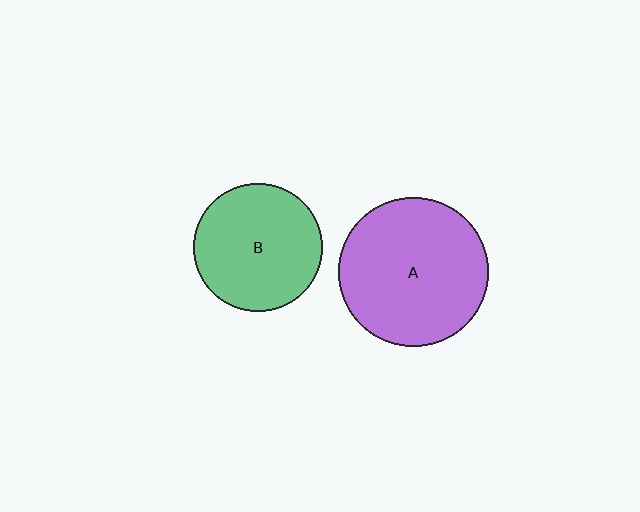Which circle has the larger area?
Circle A (purple).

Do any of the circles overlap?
No, none of the circles overlap.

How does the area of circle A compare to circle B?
Approximately 1.3 times.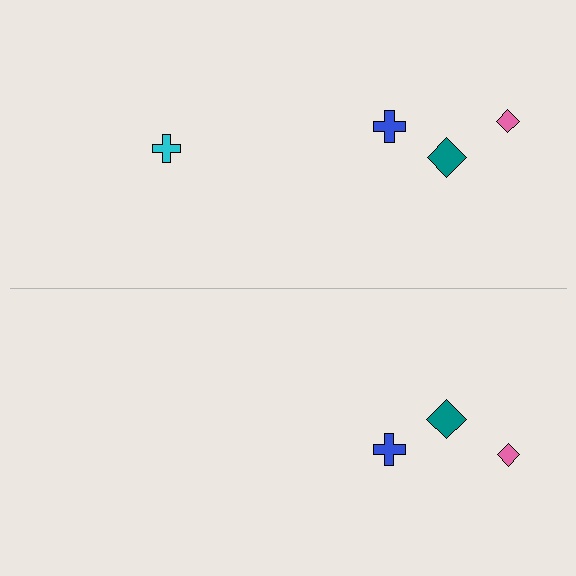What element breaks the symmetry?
A cyan cross is missing from the bottom side.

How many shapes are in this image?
There are 7 shapes in this image.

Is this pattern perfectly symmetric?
No, the pattern is not perfectly symmetric. A cyan cross is missing from the bottom side.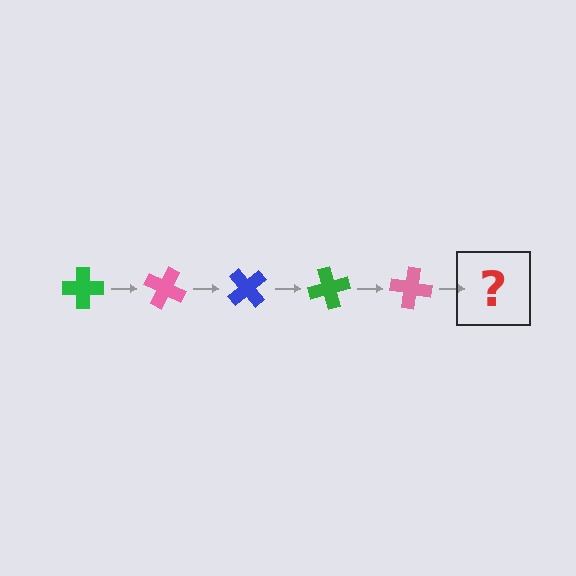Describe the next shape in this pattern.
It should be a blue cross, rotated 125 degrees from the start.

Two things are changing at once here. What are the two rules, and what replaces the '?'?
The two rules are that it rotates 25 degrees each step and the color cycles through green, pink, and blue. The '?' should be a blue cross, rotated 125 degrees from the start.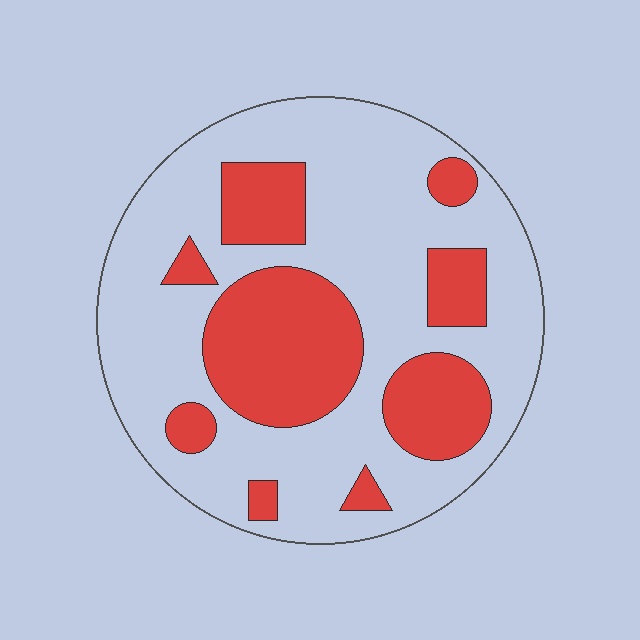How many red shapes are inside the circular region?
9.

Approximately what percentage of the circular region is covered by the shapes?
Approximately 30%.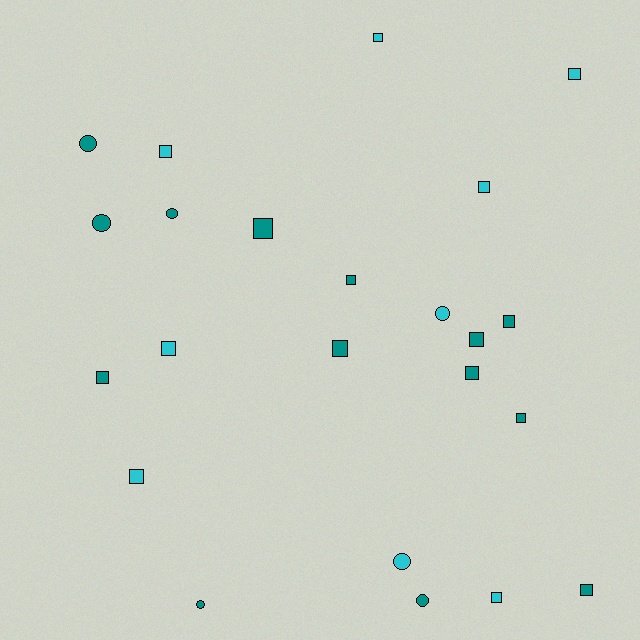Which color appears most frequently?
Teal, with 14 objects.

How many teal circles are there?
There are 5 teal circles.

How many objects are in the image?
There are 23 objects.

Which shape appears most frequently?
Square, with 16 objects.